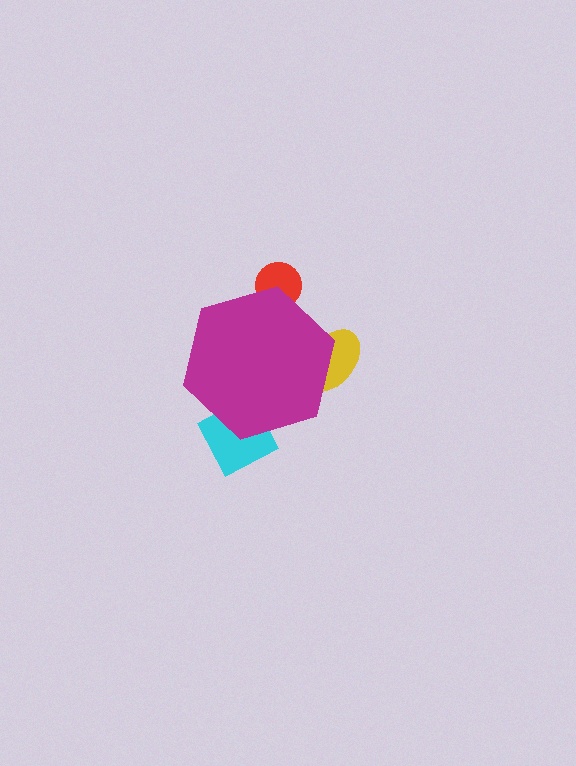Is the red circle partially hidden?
Yes, the red circle is partially hidden behind the magenta hexagon.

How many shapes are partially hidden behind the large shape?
3 shapes are partially hidden.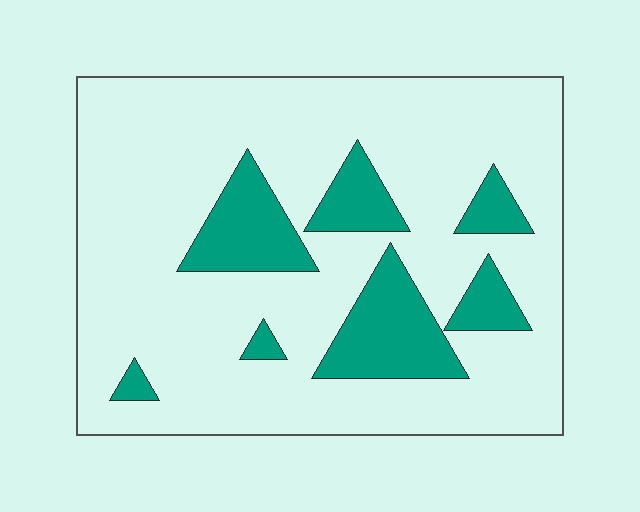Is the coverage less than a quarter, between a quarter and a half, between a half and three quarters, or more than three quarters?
Less than a quarter.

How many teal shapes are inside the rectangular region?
7.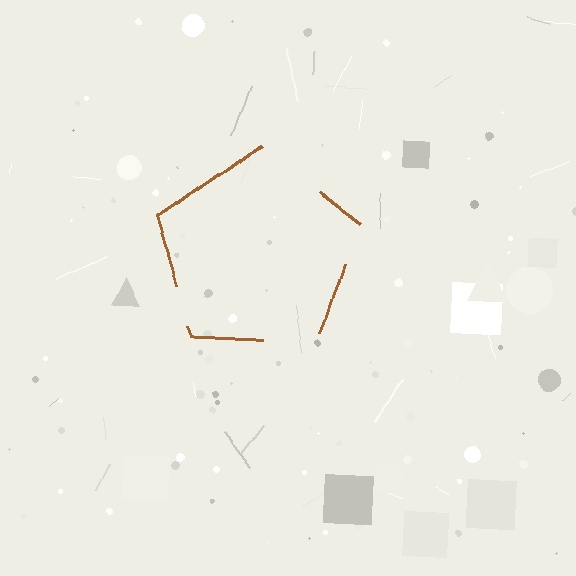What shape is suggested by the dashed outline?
The dashed outline suggests a pentagon.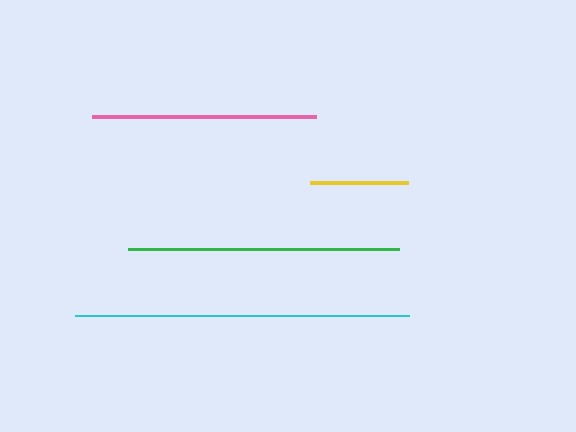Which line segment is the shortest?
The yellow line is the shortest at approximately 98 pixels.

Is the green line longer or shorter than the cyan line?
The cyan line is longer than the green line.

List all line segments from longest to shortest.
From longest to shortest: cyan, green, pink, yellow.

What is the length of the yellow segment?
The yellow segment is approximately 98 pixels long.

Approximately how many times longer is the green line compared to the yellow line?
The green line is approximately 2.8 times the length of the yellow line.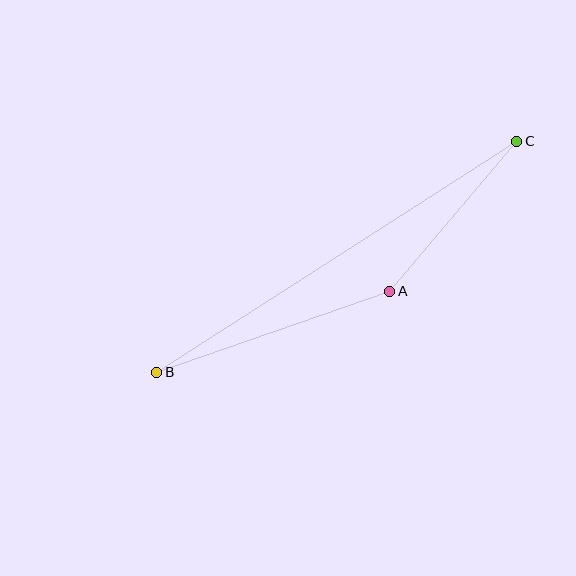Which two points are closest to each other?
Points A and C are closest to each other.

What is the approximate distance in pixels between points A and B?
The distance between A and B is approximately 247 pixels.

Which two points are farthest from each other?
Points B and C are farthest from each other.